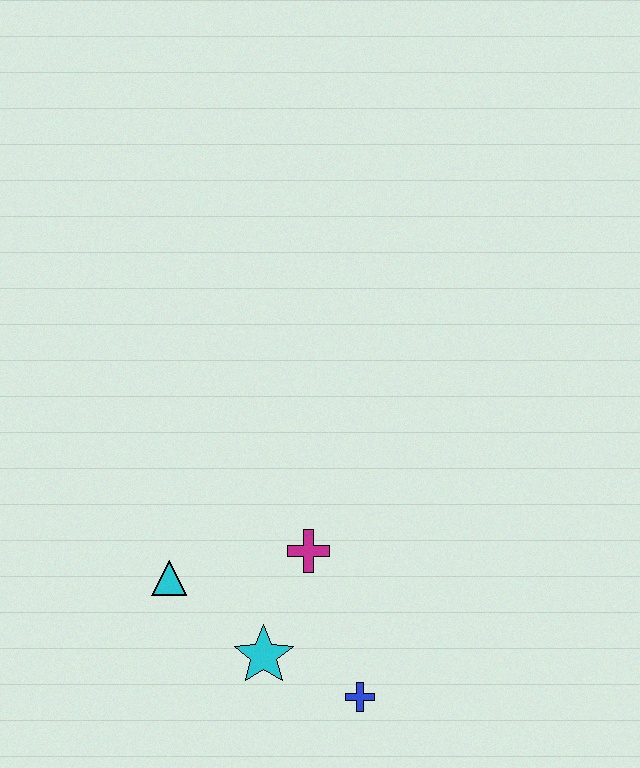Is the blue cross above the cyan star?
No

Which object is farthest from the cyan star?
The cyan triangle is farthest from the cyan star.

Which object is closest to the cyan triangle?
The cyan star is closest to the cyan triangle.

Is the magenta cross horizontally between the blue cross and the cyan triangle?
Yes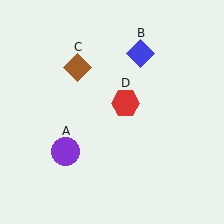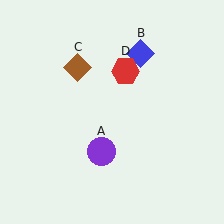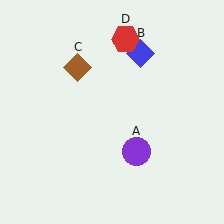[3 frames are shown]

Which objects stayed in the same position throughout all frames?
Blue diamond (object B) and brown diamond (object C) remained stationary.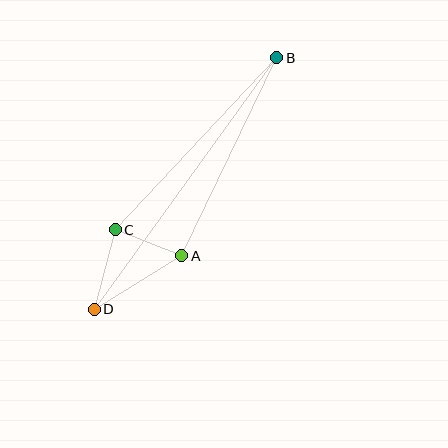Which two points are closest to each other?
Points A and C are closest to each other.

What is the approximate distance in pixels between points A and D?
The distance between A and D is approximately 102 pixels.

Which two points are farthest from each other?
Points B and D are farthest from each other.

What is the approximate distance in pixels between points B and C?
The distance between B and C is approximately 236 pixels.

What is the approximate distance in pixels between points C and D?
The distance between C and D is approximately 82 pixels.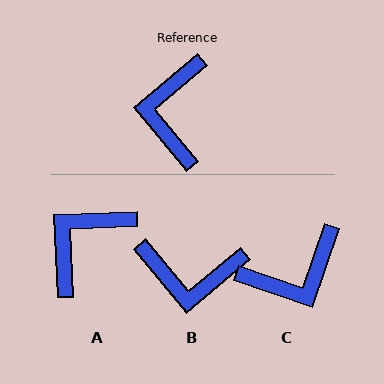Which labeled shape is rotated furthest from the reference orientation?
C, about 121 degrees away.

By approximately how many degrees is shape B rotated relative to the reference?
Approximately 90 degrees counter-clockwise.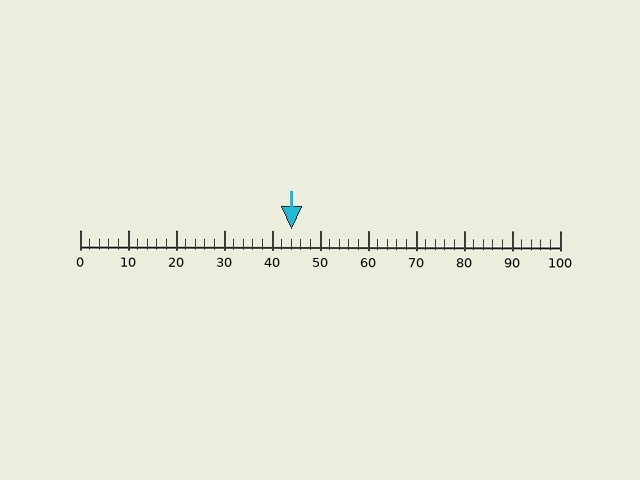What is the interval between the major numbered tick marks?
The major tick marks are spaced 10 units apart.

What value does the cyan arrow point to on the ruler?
The cyan arrow points to approximately 44.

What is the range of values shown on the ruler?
The ruler shows values from 0 to 100.